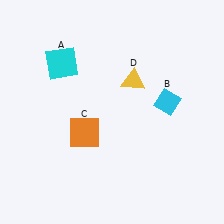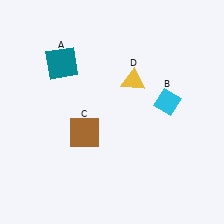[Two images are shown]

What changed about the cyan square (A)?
In Image 1, A is cyan. In Image 2, it changed to teal.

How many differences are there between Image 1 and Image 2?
There are 2 differences between the two images.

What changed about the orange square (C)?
In Image 1, C is orange. In Image 2, it changed to brown.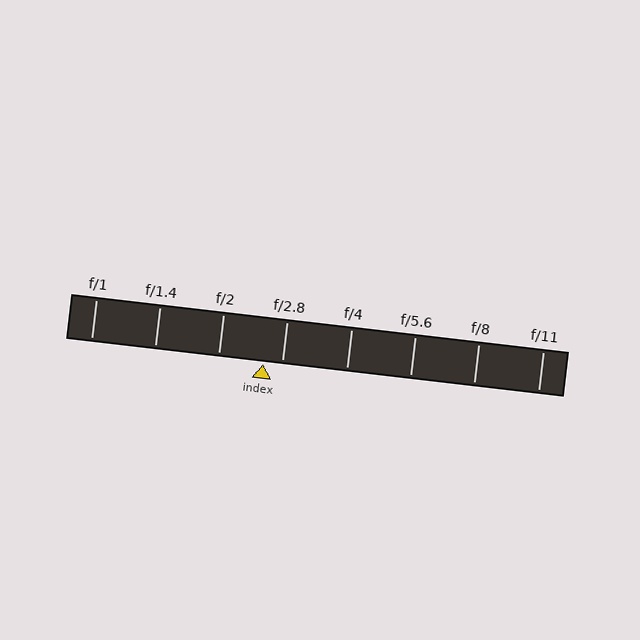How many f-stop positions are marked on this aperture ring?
There are 8 f-stop positions marked.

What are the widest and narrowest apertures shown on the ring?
The widest aperture shown is f/1 and the narrowest is f/11.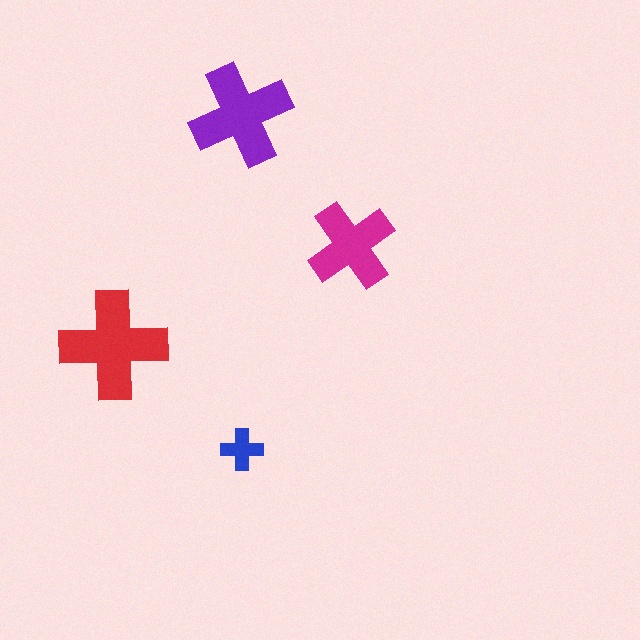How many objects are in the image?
There are 4 objects in the image.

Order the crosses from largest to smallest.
the red one, the purple one, the magenta one, the blue one.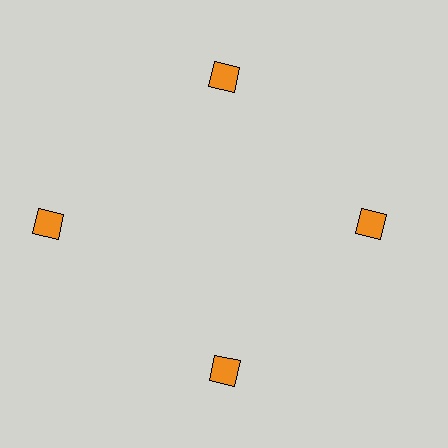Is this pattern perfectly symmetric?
No. The 4 orange diamonds are arranged in a ring, but one element near the 9 o'clock position is pushed outward from the center, breaking the 4-fold rotational symmetry.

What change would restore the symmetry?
The symmetry would be restored by moving it inward, back onto the ring so that all 4 diamonds sit at equal angles and equal distance from the center.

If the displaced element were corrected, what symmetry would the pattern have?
It would have 4-fold rotational symmetry — the pattern would map onto itself every 90 degrees.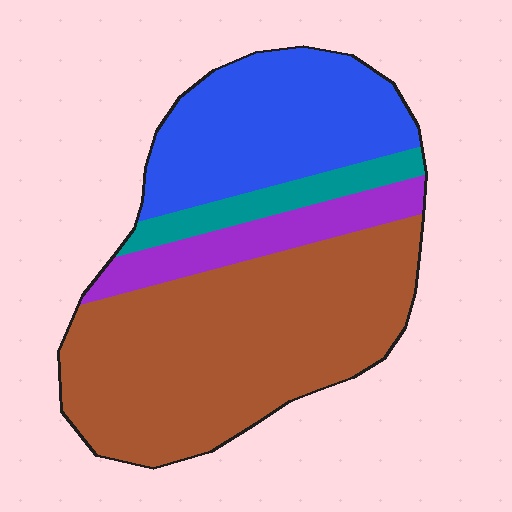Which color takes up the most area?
Brown, at roughly 50%.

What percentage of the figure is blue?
Blue takes up between a quarter and a half of the figure.